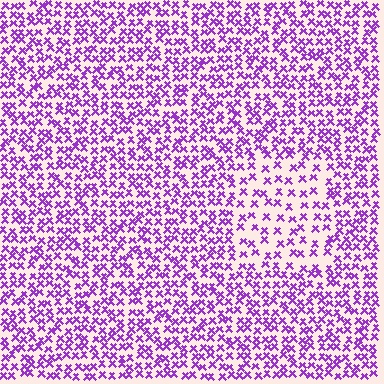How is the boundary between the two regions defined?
The boundary is defined by a change in element density (approximately 1.9x ratio). All elements are the same color, size, and shape.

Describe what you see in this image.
The image contains small purple elements arranged at two different densities. A rectangle-shaped region is visible where the elements are less densely packed than the surrounding area.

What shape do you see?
I see a rectangle.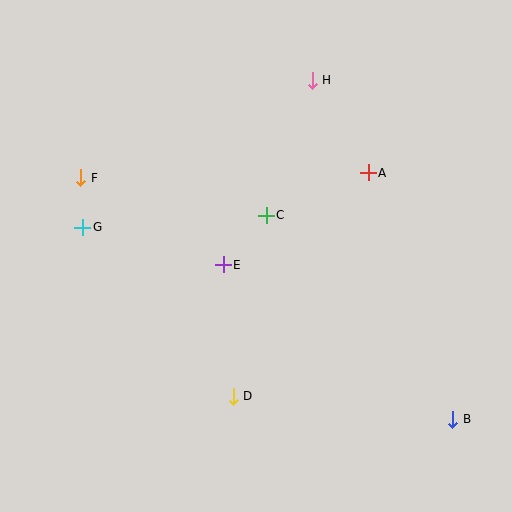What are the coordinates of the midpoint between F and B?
The midpoint between F and B is at (267, 298).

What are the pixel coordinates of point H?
Point H is at (312, 80).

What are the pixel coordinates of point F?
Point F is at (81, 178).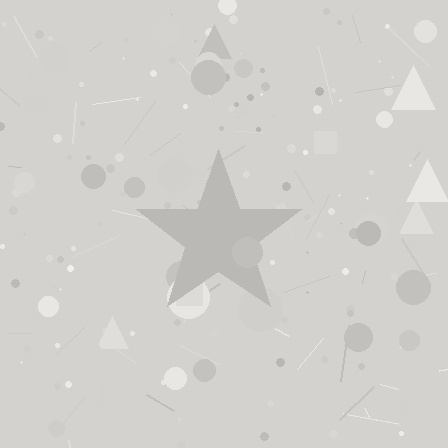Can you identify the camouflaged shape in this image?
The camouflaged shape is a star.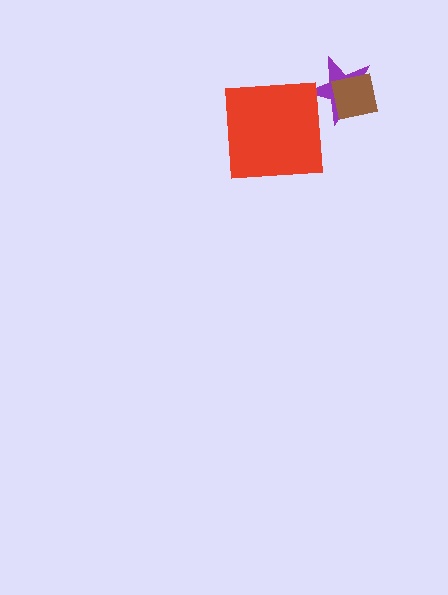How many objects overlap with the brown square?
1 object overlaps with the brown square.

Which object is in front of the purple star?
The brown square is in front of the purple star.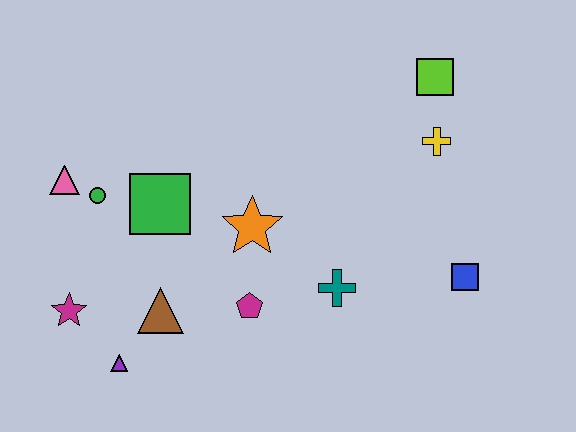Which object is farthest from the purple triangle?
The lime square is farthest from the purple triangle.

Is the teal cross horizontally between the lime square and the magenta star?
Yes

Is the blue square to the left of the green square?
No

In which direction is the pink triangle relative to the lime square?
The pink triangle is to the left of the lime square.